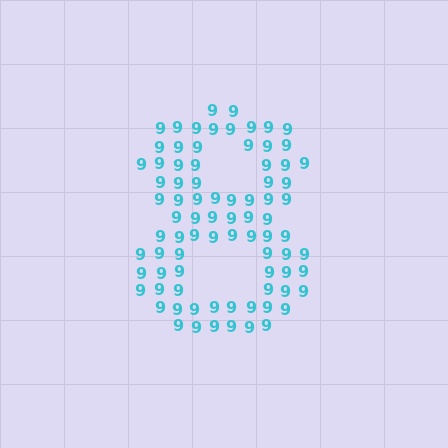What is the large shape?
The large shape is the digit 8.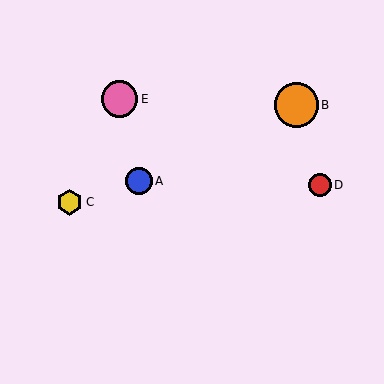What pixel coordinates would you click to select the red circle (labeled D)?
Click at (320, 185) to select the red circle D.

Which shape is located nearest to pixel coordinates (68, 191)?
The yellow hexagon (labeled C) at (70, 202) is nearest to that location.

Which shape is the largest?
The orange circle (labeled B) is the largest.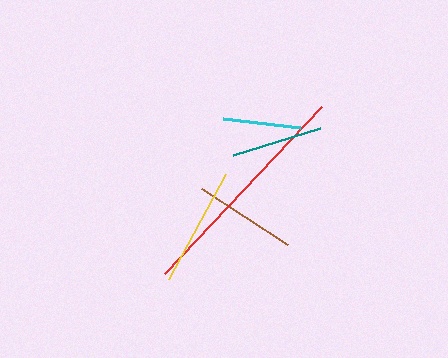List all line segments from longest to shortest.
From longest to shortest: red, yellow, brown, teal, cyan.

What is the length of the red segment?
The red segment is approximately 229 pixels long.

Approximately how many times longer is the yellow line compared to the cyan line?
The yellow line is approximately 1.5 times the length of the cyan line.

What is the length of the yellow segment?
The yellow segment is approximately 120 pixels long.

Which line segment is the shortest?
The cyan line is the shortest at approximately 78 pixels.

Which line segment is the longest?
The red line is the longest at approximately 229 pixels.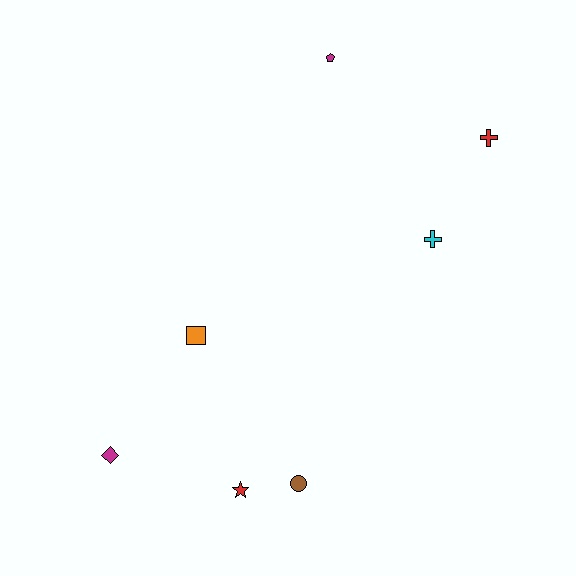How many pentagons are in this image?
There is 1 pentagon.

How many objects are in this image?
There are 7 objects.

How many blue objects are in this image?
There are no blue objects.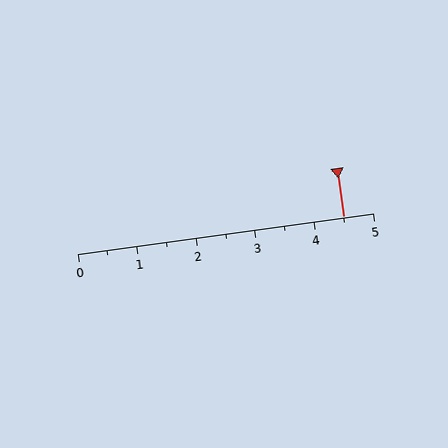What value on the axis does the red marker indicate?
The marker indicates approximately 4.5.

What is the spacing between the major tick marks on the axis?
The major ticks are spaced 1 apart.